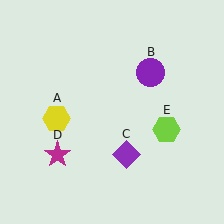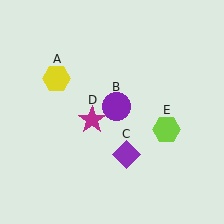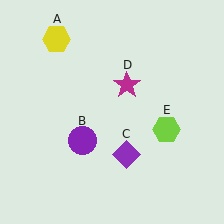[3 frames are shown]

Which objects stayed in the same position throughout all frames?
Purple diamond (object C) and lime hexagon (object E) remained stationary.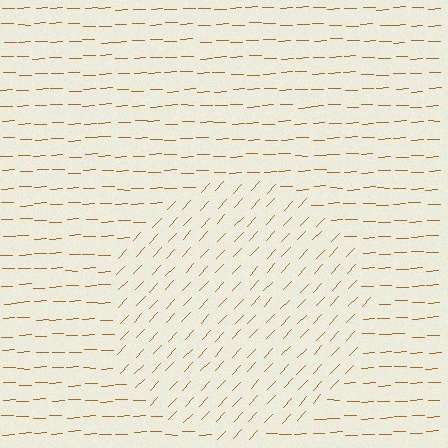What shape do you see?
I see a circle.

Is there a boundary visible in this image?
Yes, there is a texture boundary formed by a change in line orientation.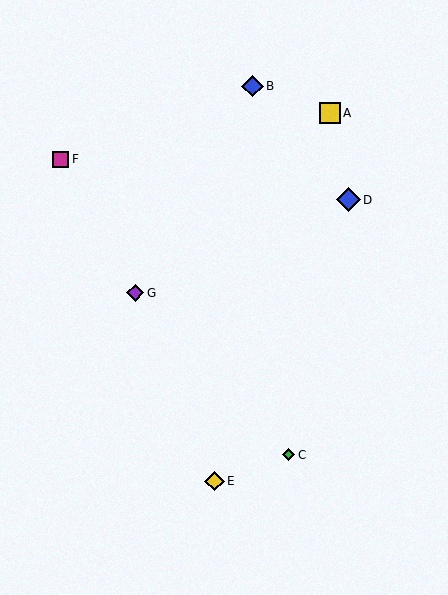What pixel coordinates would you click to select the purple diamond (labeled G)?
Click at (135, 293) to select the purple diamond G.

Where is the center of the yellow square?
The center of the yellow square is at (330, 113).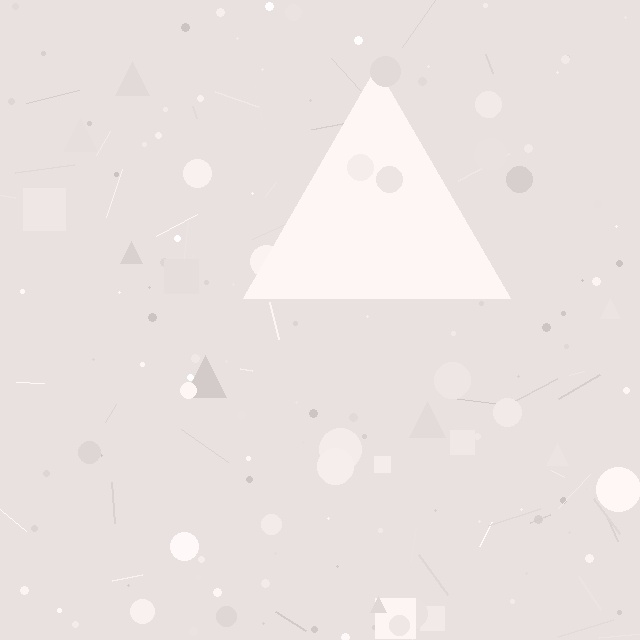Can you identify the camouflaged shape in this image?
The camouflaged shape is a triangle.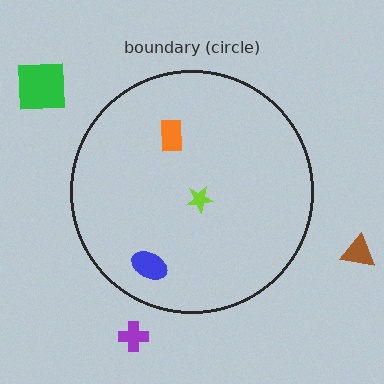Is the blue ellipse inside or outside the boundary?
Inside.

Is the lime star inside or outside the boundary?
Inside.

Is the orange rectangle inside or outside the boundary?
Inside.